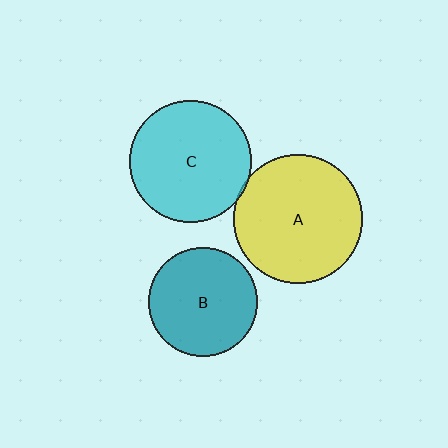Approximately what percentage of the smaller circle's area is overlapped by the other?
Approximately 5%.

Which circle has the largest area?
Circle A (yellow).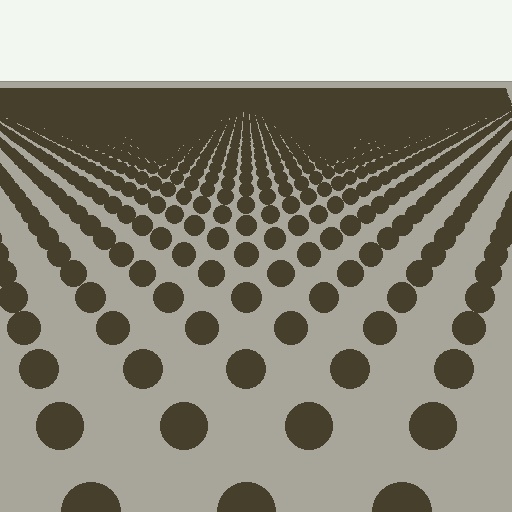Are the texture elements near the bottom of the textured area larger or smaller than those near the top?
Larger. Near the bottom, elements are closer to the viewer and appear at a bigger on-screen size.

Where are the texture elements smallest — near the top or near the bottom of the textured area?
Near the top.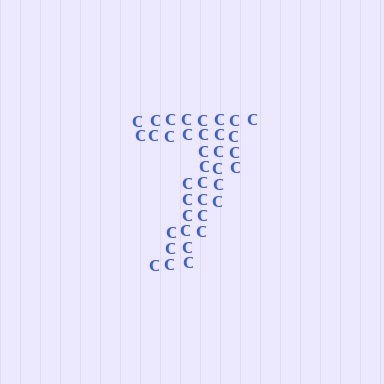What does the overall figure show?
The overall figure shows the digit 7.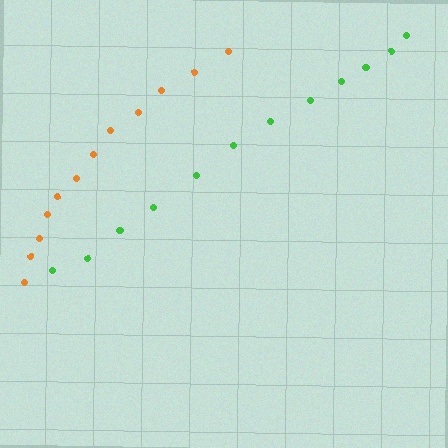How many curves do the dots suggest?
There are 2 distinct paths.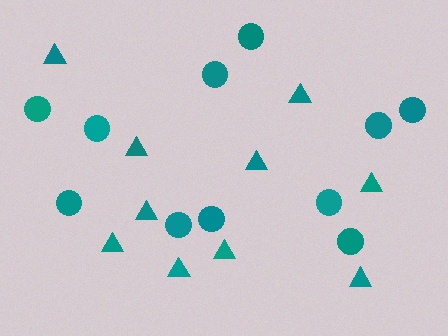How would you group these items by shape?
There are 2 groups: one group of triangles (10) and one group of circles (11).